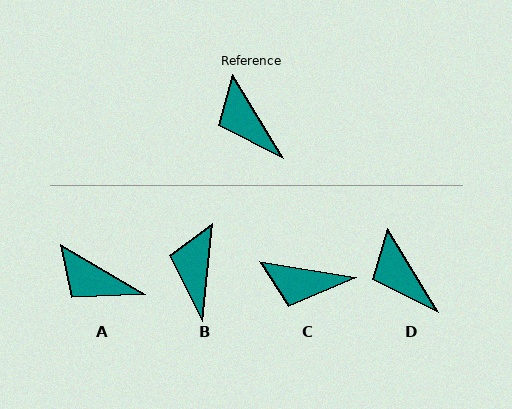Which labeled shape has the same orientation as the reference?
D.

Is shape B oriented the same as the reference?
No, it is off by about 37 degrees.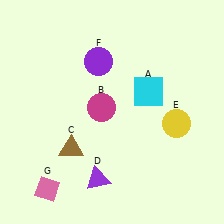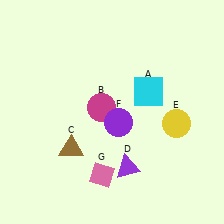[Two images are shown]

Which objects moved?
The objects that moved are: the purple triangle (D), the purple circle (F), the pink diamond (G).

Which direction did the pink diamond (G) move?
The pink diamond (G) moved right.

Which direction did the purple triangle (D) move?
The purple triangle (D) moved right.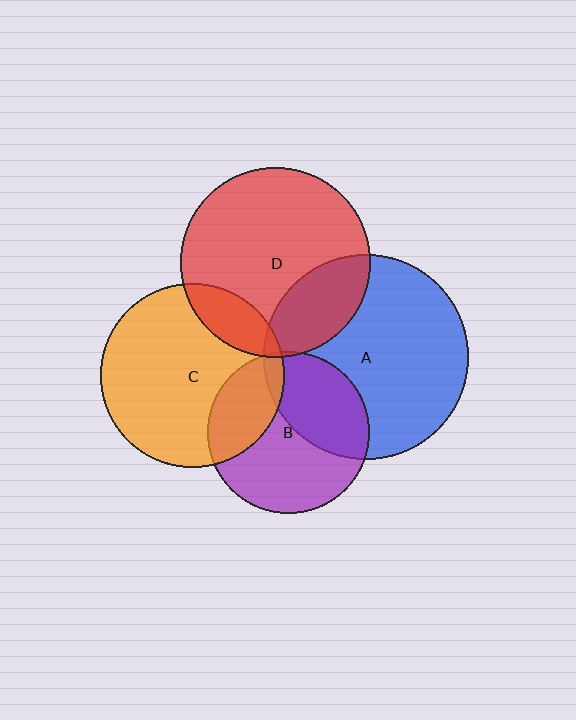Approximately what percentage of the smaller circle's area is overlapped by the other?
Approximately 25%.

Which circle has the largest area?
Circle A (blue).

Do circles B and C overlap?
Yes.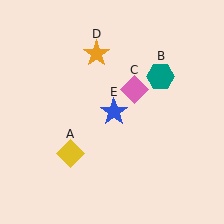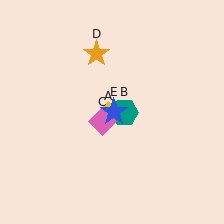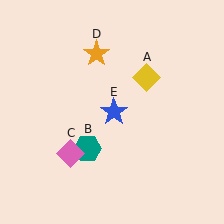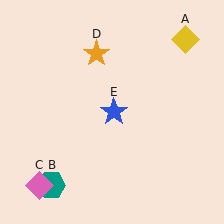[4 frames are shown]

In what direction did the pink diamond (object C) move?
The pink diamond (object C) moved down and to the left.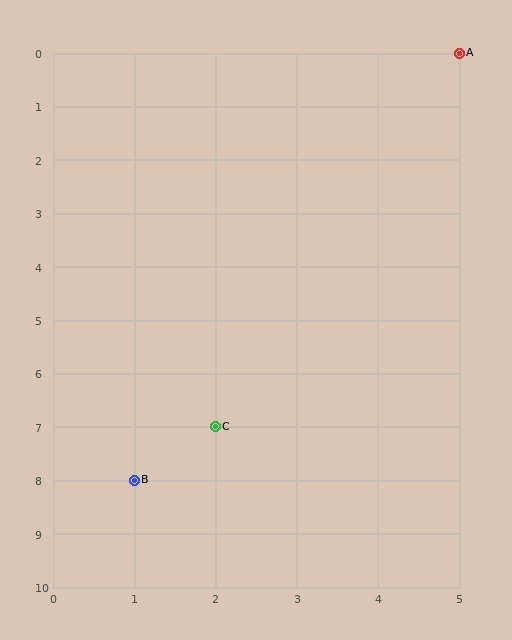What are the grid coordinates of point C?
Point C is at grid coordinates (2, 7).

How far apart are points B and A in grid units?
Points B and A are 4 columns and 8 rows apart (about 8.9 grid units diagonally).